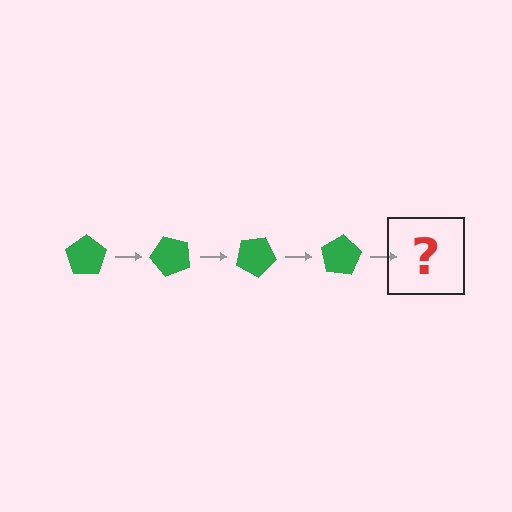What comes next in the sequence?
The next element should be a green pentagon rotated 200 degrees.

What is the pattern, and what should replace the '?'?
The pattern is that the pentagon rotates 50 degrees each step. The '?' should be a green pentagon rotated 200 degrees.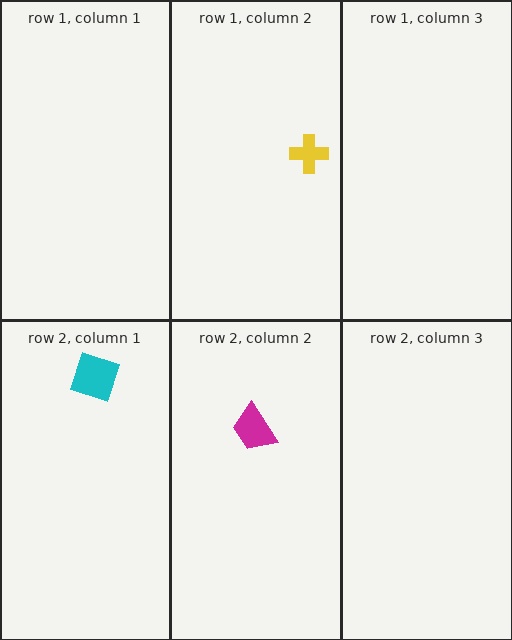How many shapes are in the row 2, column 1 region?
1.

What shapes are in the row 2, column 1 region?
The cyan diamond.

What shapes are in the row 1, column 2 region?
The yellow cross.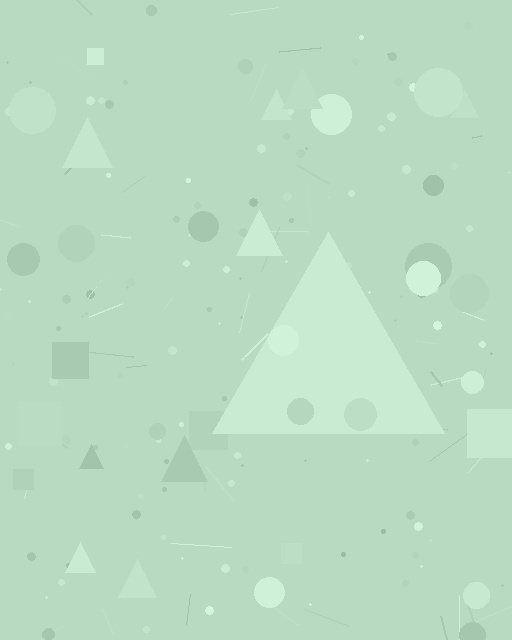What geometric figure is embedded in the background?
A triangle is embedded in the background.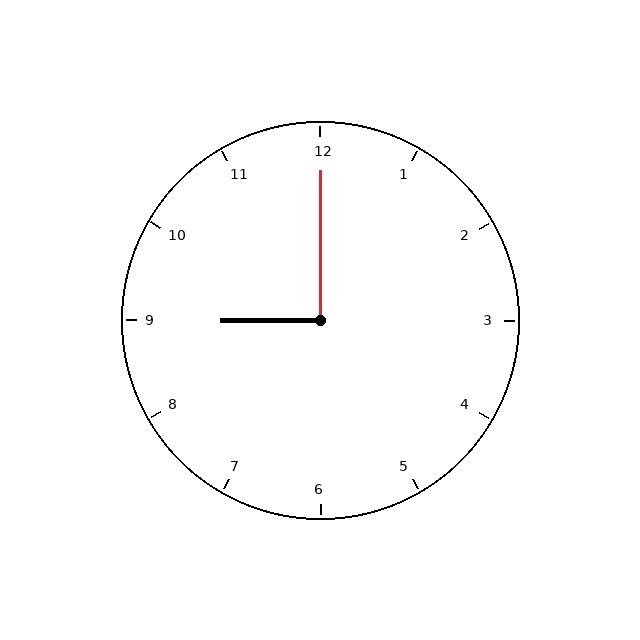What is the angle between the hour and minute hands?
Approximately 90 degrees.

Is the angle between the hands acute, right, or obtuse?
It is right.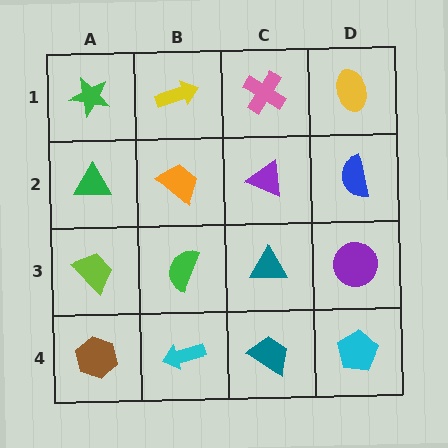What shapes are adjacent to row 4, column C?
A teal triangle (row 3, column C), a cyan arrow (row 4, column B), a cyan pentagon (row 4, column D).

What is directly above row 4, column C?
A teal triangle.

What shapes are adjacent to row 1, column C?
A purple triangle (row 2, column C), a yellow arrow (row 1, column B), a yellow ellipse (row 1, column D).